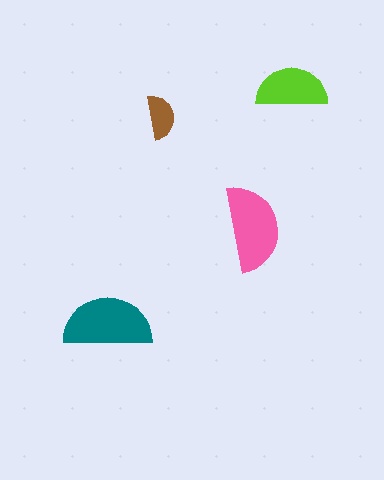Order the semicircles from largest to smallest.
the teal one, the pink one, the lime one, the brown one.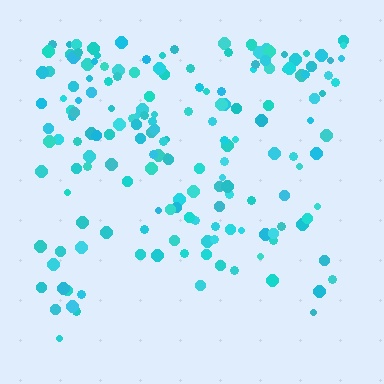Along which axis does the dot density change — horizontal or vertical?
Vertical.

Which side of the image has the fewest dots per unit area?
The bottom.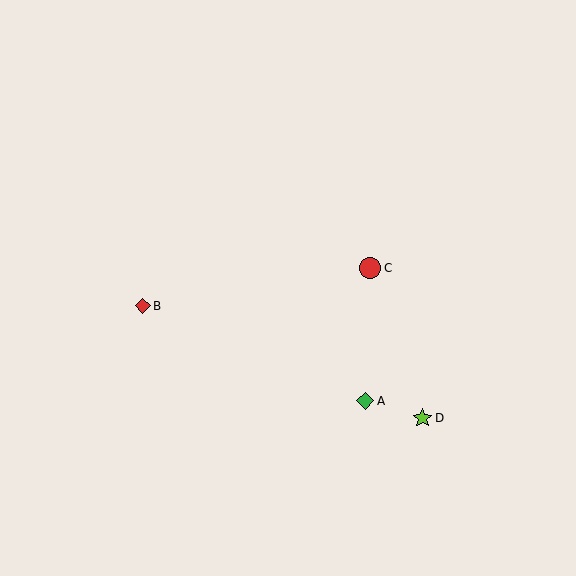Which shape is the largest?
The red circle (labeled C) is the largest.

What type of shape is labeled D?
Shape D is a lime star.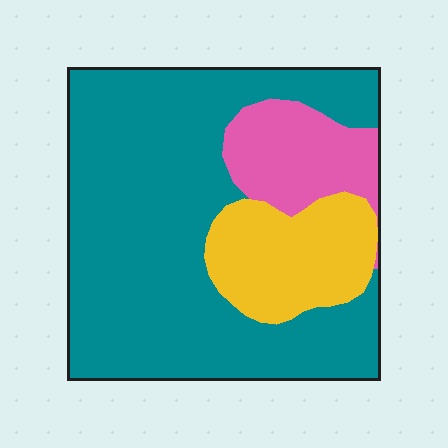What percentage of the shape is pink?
Pink takes up less than a quarter of the shape.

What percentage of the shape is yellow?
Yellow covers around 20% of the shape.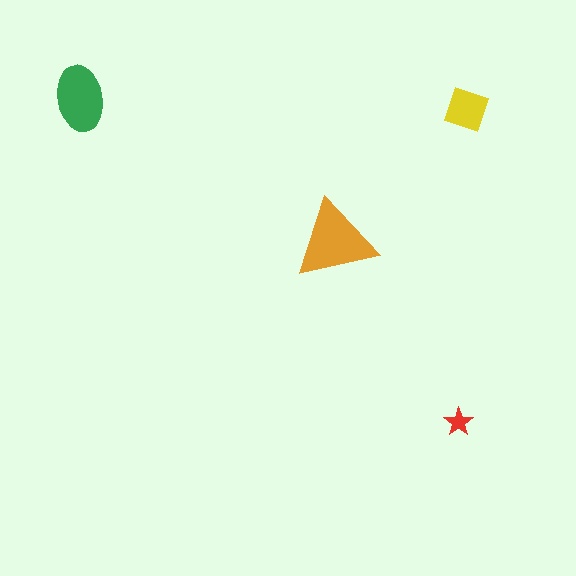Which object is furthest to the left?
The green ellipse is leftmost.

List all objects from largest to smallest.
The orange triangle, the green ellipse, the yellow diamond, the red star.